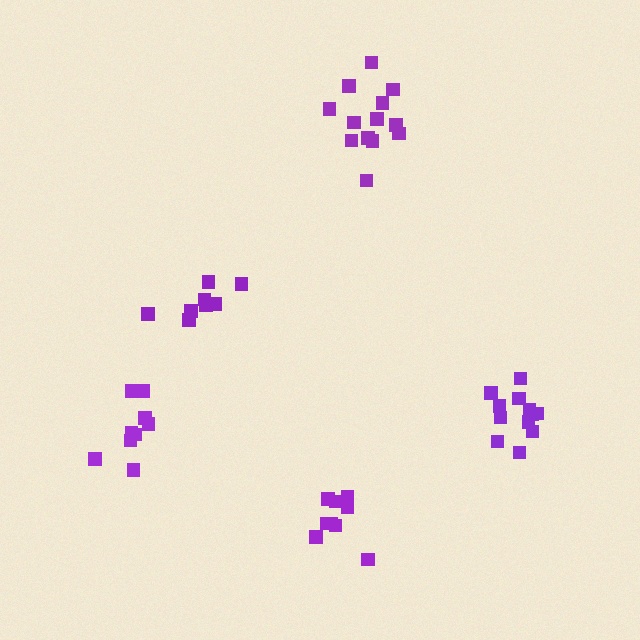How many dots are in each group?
Group 1: 9 dots, Group 2: 12 dots, Group 3: 13 dots, Group 4: 8 dots, Group 5: 9 dots (51 total).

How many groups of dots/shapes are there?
There are 5 groups.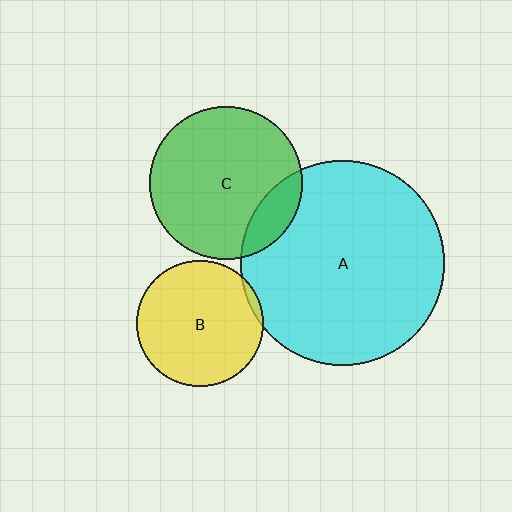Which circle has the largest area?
Circle A (cyan).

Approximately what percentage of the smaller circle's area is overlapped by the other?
Approximately 5%.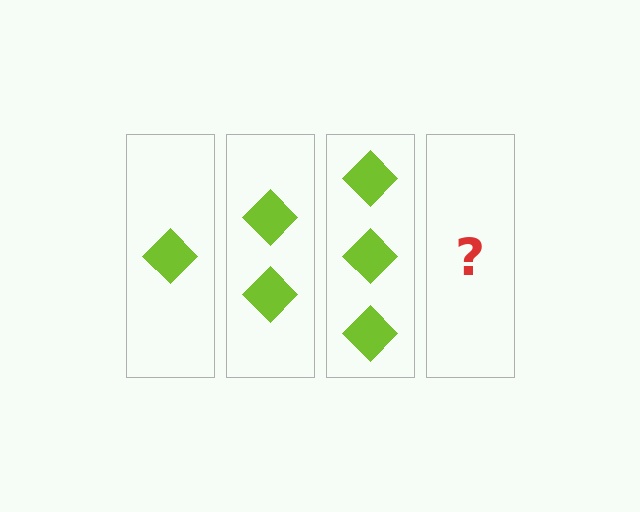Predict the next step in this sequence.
The next step is 4 diamonds.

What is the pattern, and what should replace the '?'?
The pattern is that each step adds one more diamond. The '?' should be 4 diamonds.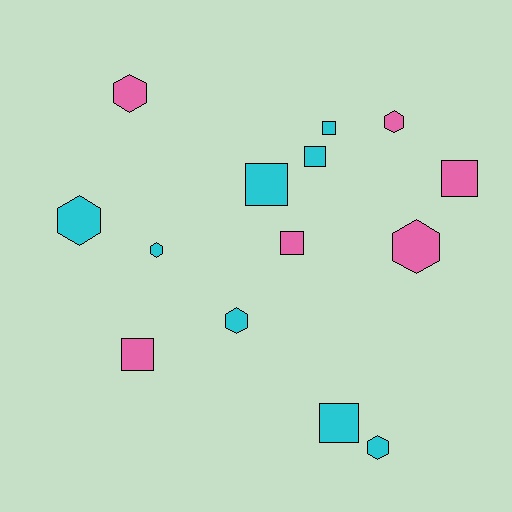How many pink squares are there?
There are 3 pink squares.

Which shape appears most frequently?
Hexagon, with 7 objects.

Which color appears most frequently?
Cyan, with 8 objects.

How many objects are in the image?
There are 14 objects.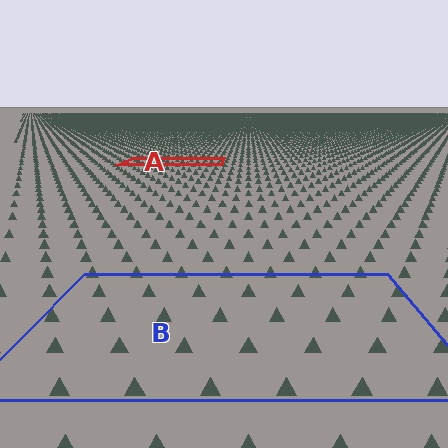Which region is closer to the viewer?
Region B is closer. The texture elements there are larger and more spread out.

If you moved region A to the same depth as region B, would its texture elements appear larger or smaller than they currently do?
They would appear larger. At a closer depth, the same texture elements are projected at a bigger on-screen size.